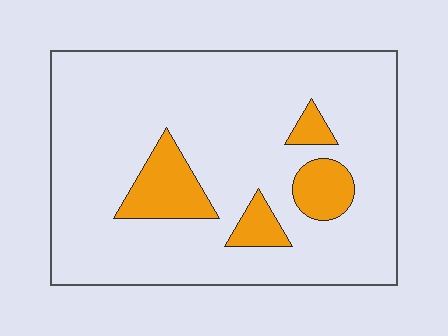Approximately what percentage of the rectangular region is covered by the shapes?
Approximately 15%.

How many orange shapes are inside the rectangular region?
4.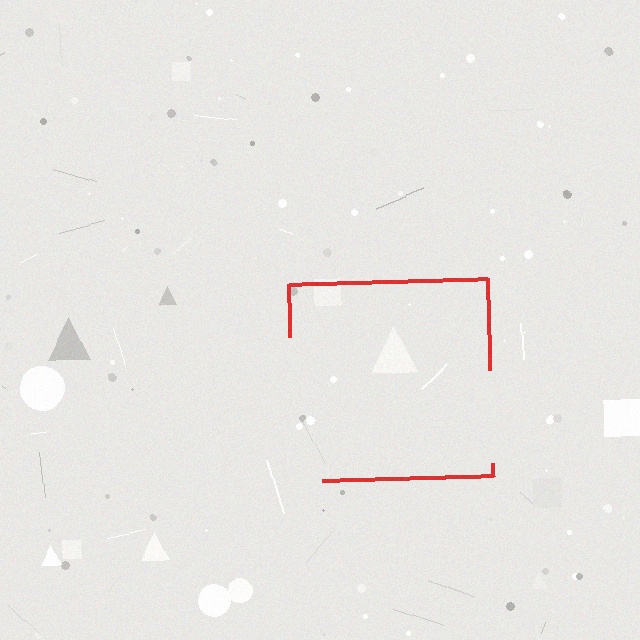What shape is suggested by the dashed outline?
The dashed outline suggests a square.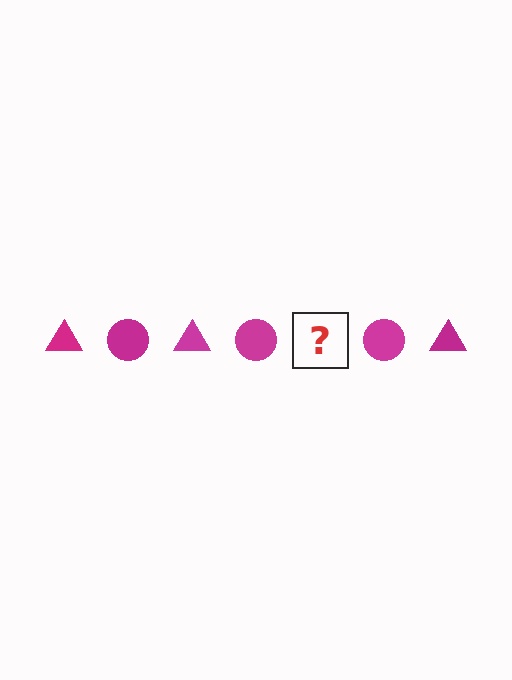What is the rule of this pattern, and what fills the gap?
The rule is that the pattern cycles through triangle, circle shapes in magenta. The gap should be filled with a magenta triangle.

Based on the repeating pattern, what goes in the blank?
The blank should be a magenta triangle.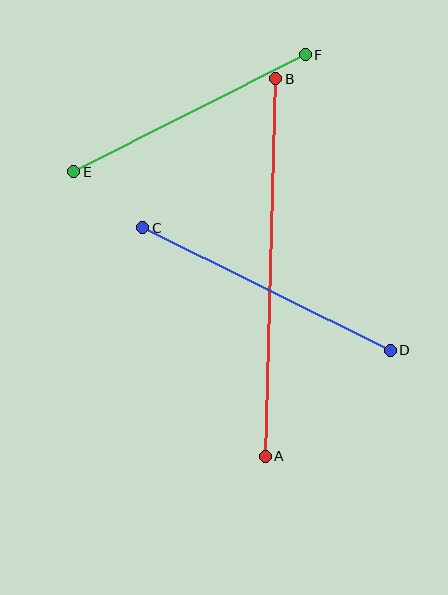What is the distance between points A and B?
The distance is approximately 378 pixels.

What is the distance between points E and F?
The distance is approximately 259 pixels.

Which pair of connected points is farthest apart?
Points A and B are farthest apart.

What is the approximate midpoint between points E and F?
The midpoint is at approximately (189, 113) pixels.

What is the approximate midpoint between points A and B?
The midpoint is at approximately (270, 267) pixels.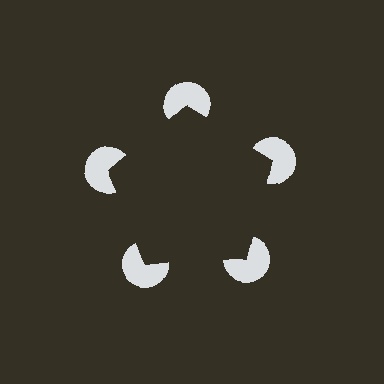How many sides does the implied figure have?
5 sides.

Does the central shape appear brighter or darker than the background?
It typically appears slightly darker than the background, even though no actual brightness change is drawn.